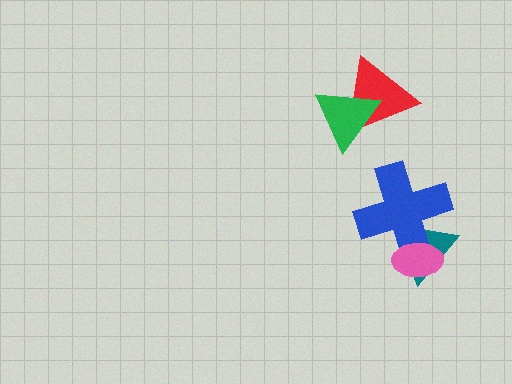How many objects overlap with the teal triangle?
2 objects overlap with the teal triangle.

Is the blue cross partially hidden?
Yes, it is partially covered by another shape.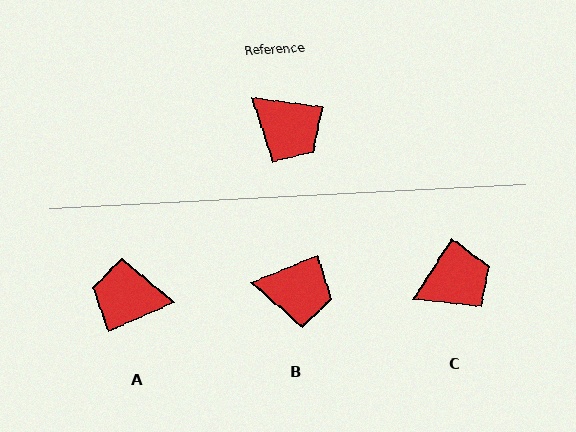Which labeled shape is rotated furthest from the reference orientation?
A, about 148 degrees away.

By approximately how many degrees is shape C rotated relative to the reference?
Approximately 65 degrees counter-clockwise.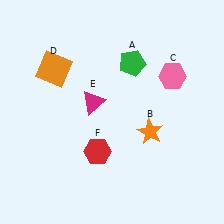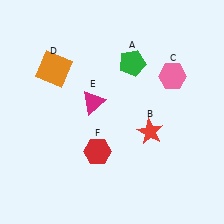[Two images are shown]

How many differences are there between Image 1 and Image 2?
There is 1 difference between the two images.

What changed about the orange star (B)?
In Image 1, B is orange. In Image 2, it changed to red.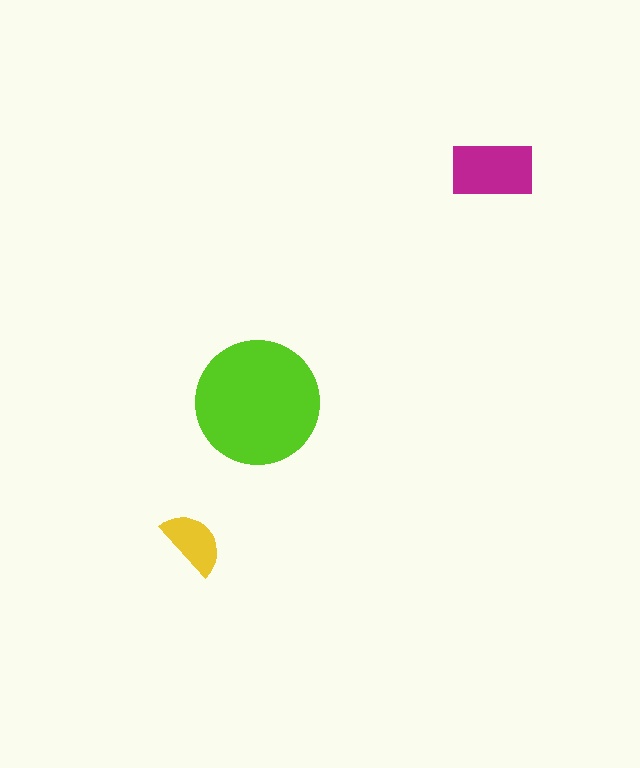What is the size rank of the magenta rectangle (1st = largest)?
2nd.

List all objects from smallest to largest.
The yellow semicircle, the magenta rectangle, the lime circle.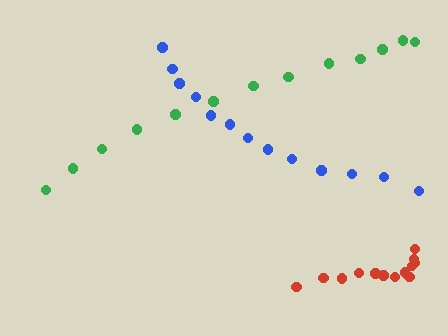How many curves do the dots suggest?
There are 3 distinct paths.